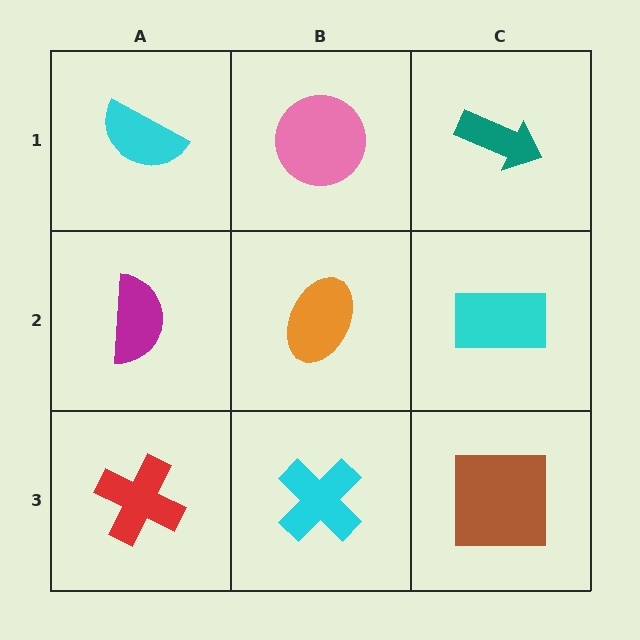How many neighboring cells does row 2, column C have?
3.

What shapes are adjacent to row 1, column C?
A cyan rectangle (row 2, column C), a pink circle (row 1, column B).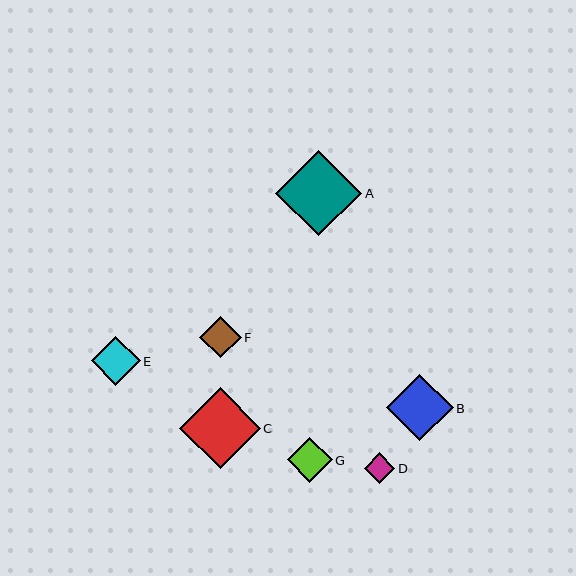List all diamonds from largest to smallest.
From largest to smallest: A, C, B, E, G, F, D.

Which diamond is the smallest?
Diamond D is the smallest with a size of approximately 31 pixels.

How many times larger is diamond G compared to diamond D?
Diamond G is approximately 1.5 times the size of diamond D.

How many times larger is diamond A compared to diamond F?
Diamond A is approximately 2.1 times the size of diamond F.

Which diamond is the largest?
Diamond A is the largest with a size of approximately 86 pixels.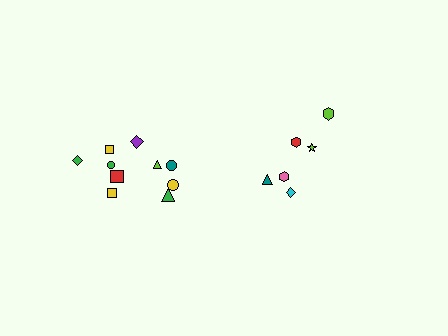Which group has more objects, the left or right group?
The left group.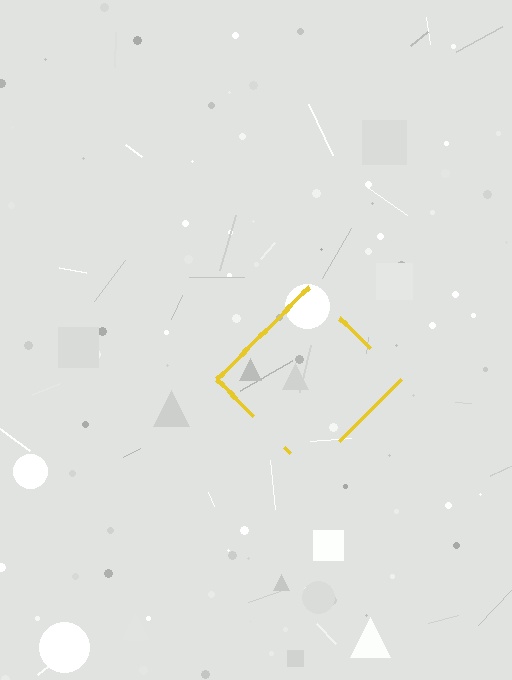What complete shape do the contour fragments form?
The contour fragments form a diamond.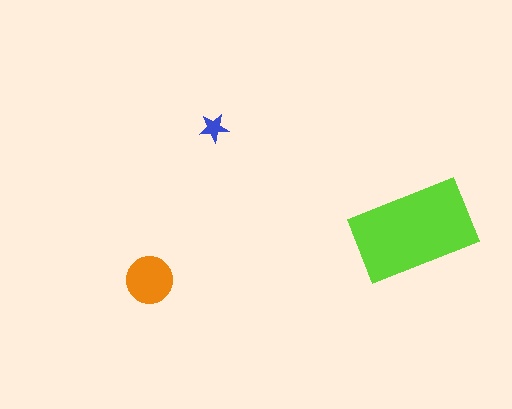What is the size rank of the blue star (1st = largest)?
3rd.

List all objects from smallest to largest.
The blue star, the orange circle, the lime rectangle.